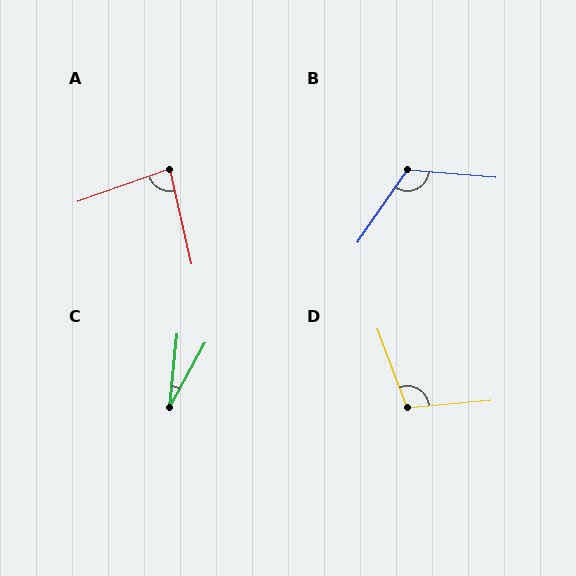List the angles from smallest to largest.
C (24°), A (83°), D (105°), B (120°).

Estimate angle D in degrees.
Approximately 105 degrees.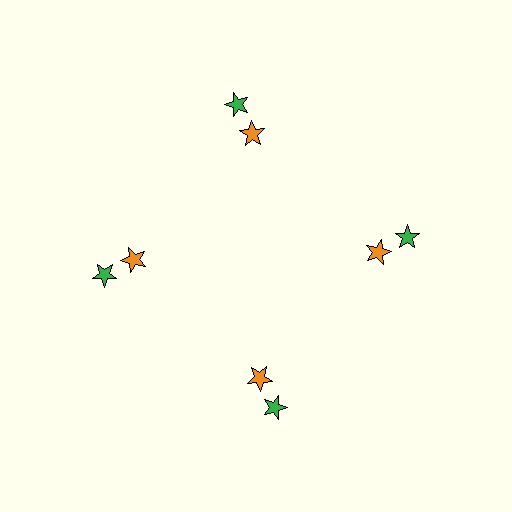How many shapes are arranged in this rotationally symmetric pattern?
There are 8 shapes, arranged in 4 groups of 2.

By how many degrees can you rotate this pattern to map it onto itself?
The pattern maps onto itself every 90 degrees of rotation.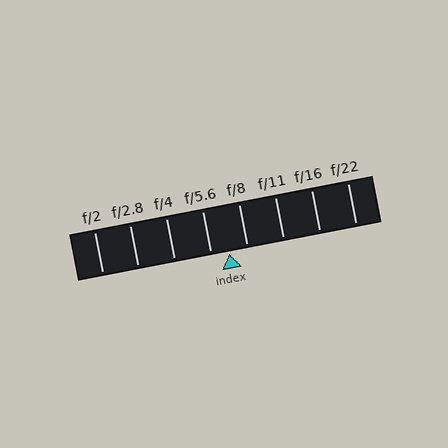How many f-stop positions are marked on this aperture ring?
There are 8 f-stop positions marked.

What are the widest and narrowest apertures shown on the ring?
The widest aperture shown is f/2 and the narrowest is f/22.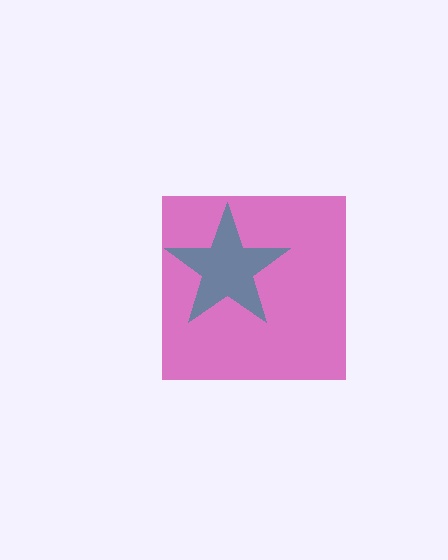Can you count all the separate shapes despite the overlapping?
Yes, there are 2 separate shapes.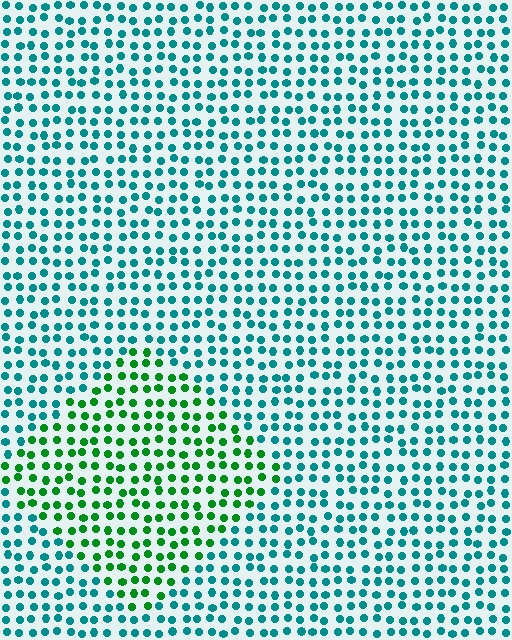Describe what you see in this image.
The image is filled with small teal elements in a uniform arrangement. A diamond-shaped region is visible where the elements are tinted to a slightly different hue, forming a subtle color boundary.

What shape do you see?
I see a diamond.